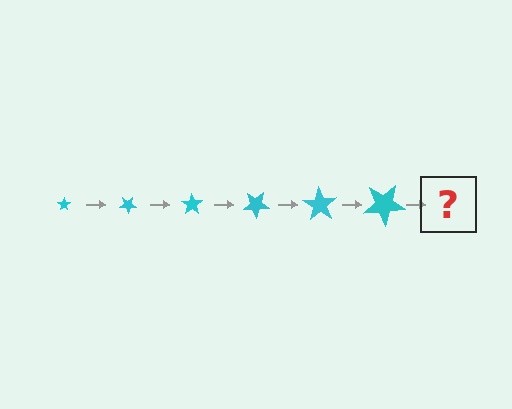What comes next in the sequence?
The next element should be a star, larger than the previous one and rotated 210 degrees from the start.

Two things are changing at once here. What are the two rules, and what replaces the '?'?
The two rules are that the star grows larger each step and it rotates 35 degrees each step. The '?' should be a star, larger than the previous one and rotated 210 degrees from the start.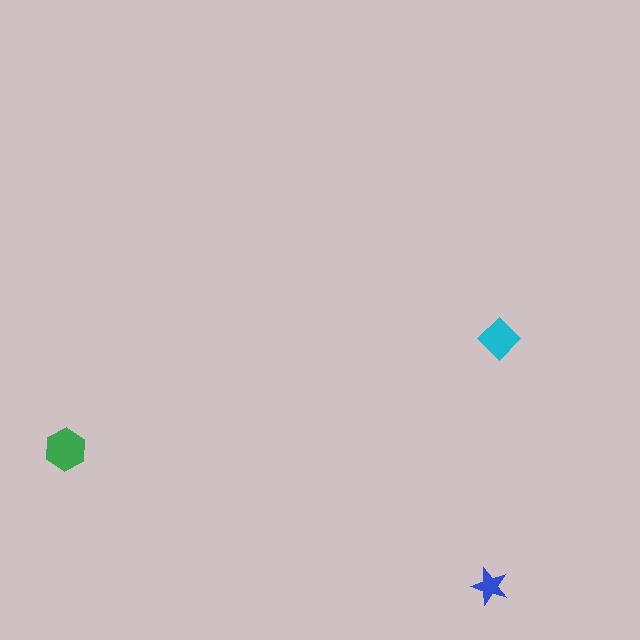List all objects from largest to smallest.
The green hexagon, the cyan diamond, the blue star.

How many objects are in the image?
There are 3 objects in the image.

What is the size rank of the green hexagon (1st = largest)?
1st.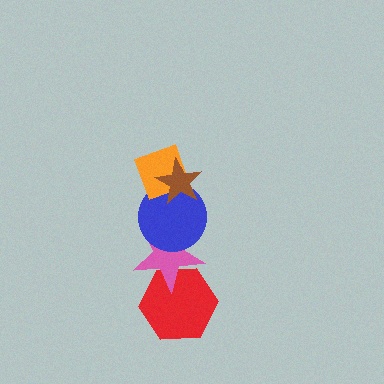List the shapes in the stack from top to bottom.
From top to bottom: the brown star, the orange diamond, the blue circle, the pink star, the red hexagon.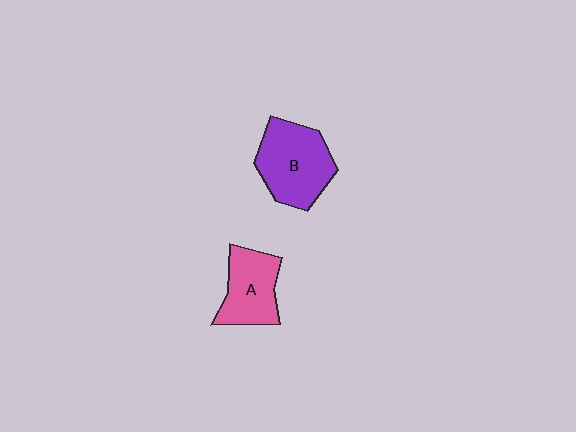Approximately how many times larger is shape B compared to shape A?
Approximately 1.3 times.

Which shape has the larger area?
Shape B (purple).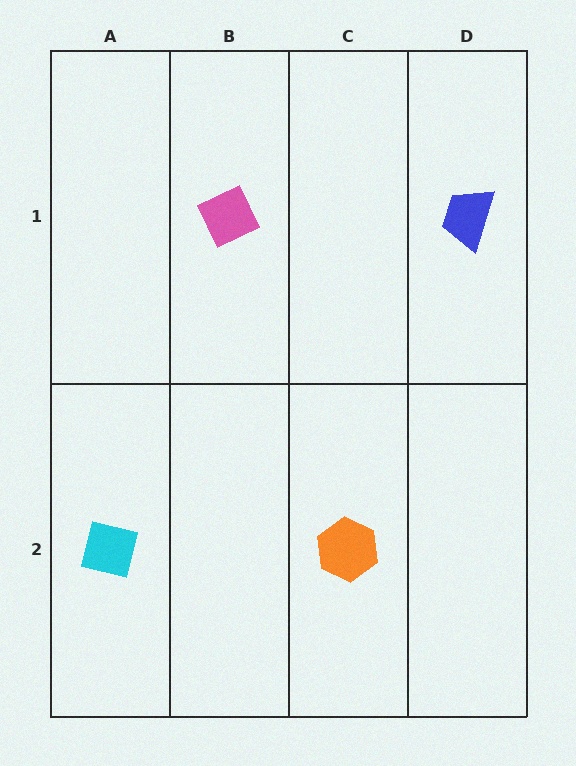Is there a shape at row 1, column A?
No, that cell is empty.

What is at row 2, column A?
A cyan square.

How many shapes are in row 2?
2 shapes.